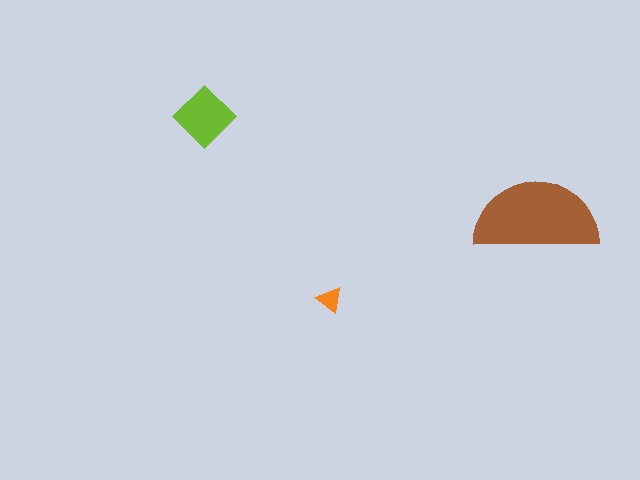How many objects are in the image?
There are 3 objects in the image.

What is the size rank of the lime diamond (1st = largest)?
2nd.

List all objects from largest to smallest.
The brown semicircle, the lime diamond, the orange triangle.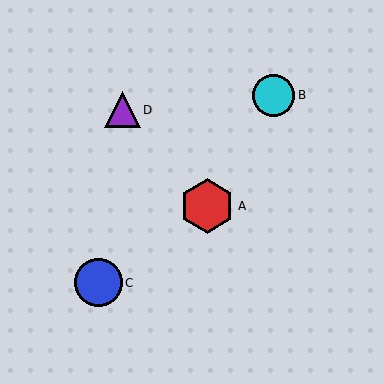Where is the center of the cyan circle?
The center of the cyan circle is at (274, 95).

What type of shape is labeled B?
Shape B is a cyan circle.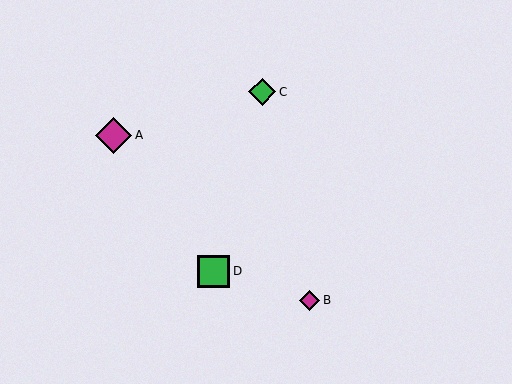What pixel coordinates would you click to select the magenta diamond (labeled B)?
Click at (310, 300) to select the magenta diamond B.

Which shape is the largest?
The magenta diamond (labeled A) is the largest.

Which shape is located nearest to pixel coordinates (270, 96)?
The green diamond (labeled C) at (262, 92) is nearest to that location.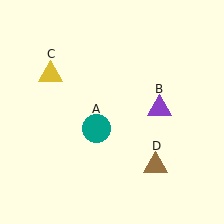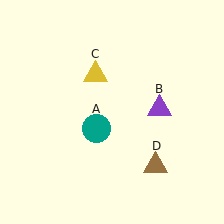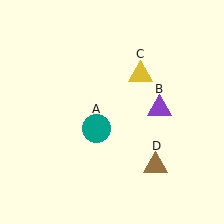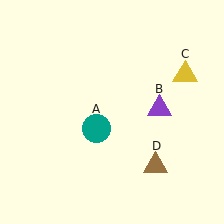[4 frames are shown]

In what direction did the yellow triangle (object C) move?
The yellow triangle (object C) moved right.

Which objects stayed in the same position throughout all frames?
Teal circle (object A) and purple triangle (object B) and brown triangle (object D) remained stationary.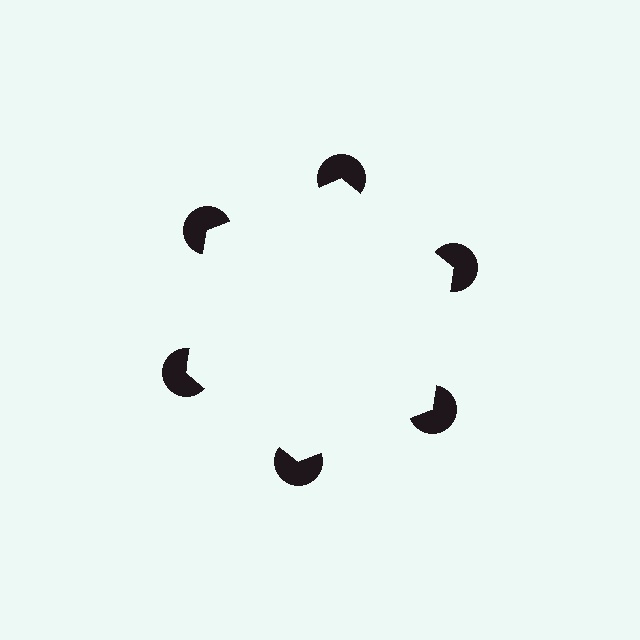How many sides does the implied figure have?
6 sides.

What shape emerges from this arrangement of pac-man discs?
An illusory hexagon — its edges are inferred from the aligned wedge cuts in the pac-man discs, not physically drawn.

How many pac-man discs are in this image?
There are 6 — one at each vertex of the illusory hexagon.